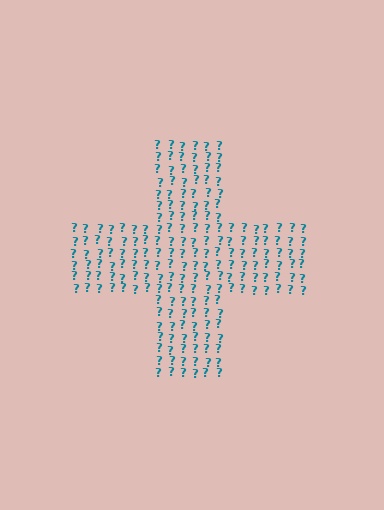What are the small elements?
The small elements are question marks.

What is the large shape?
The large shape is a cross.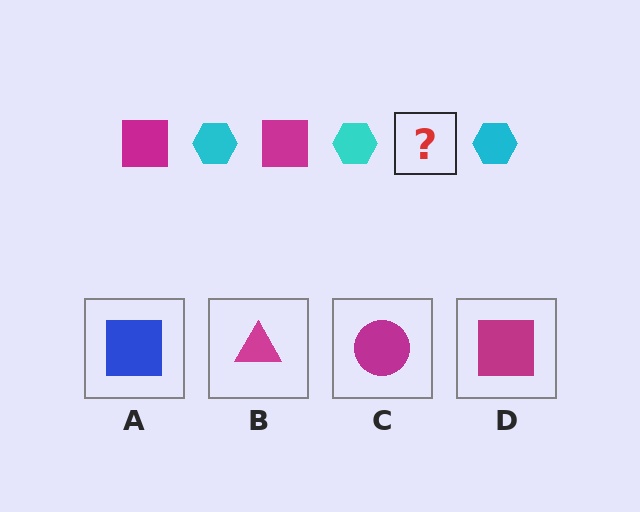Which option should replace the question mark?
Option D.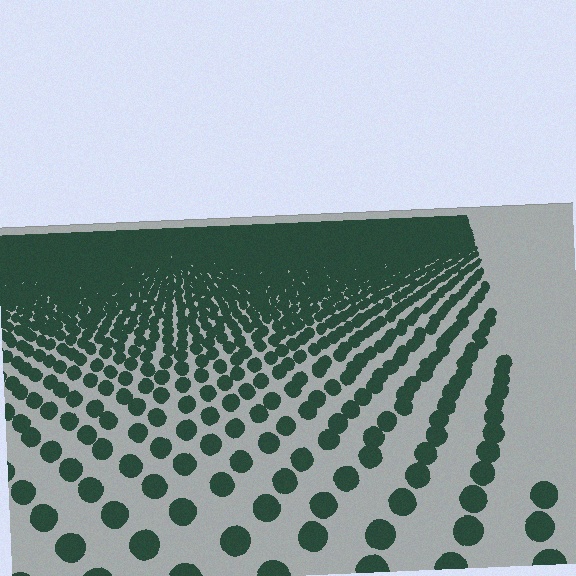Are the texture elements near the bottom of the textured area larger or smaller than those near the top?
Larger. Near the bottom, elements are closer to the viewer and appear at a bigger on-screen size.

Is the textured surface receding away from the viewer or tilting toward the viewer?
The surface is receding away from the viewer. Texture elements get smaller and denser toward the top.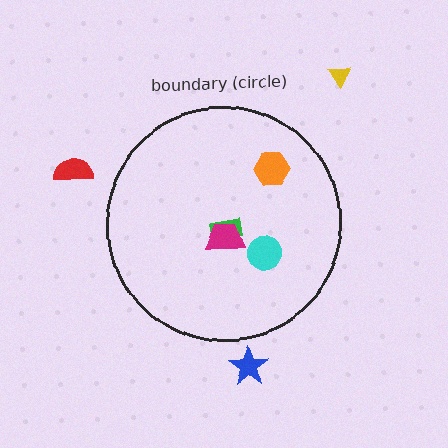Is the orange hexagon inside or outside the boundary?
Inside.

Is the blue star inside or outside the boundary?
Outside.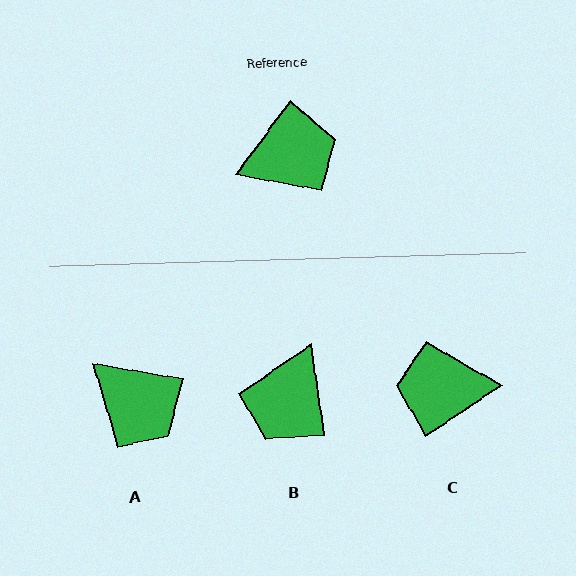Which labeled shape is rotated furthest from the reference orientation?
C, about 160 degrees away.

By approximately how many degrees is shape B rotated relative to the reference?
Approximately 136 degrees clockwise.